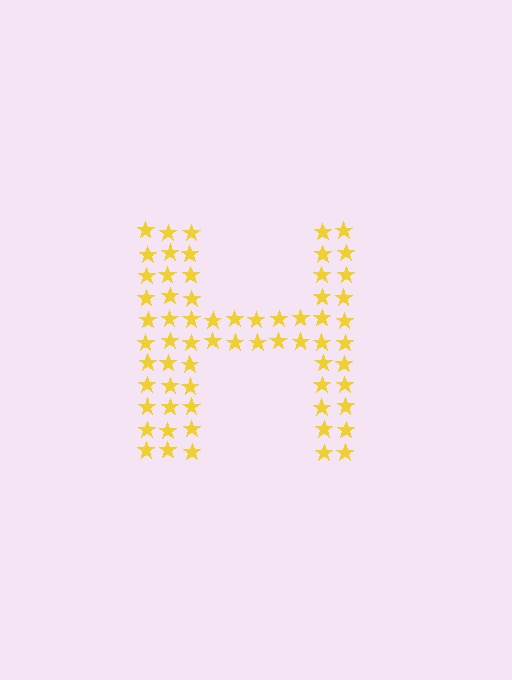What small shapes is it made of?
It is made of small stars.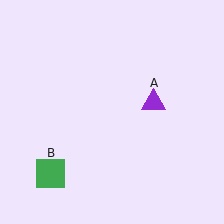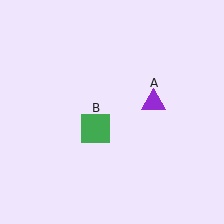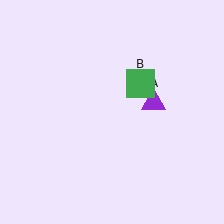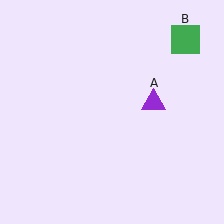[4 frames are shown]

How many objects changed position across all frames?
1 object changed position: green square (object B).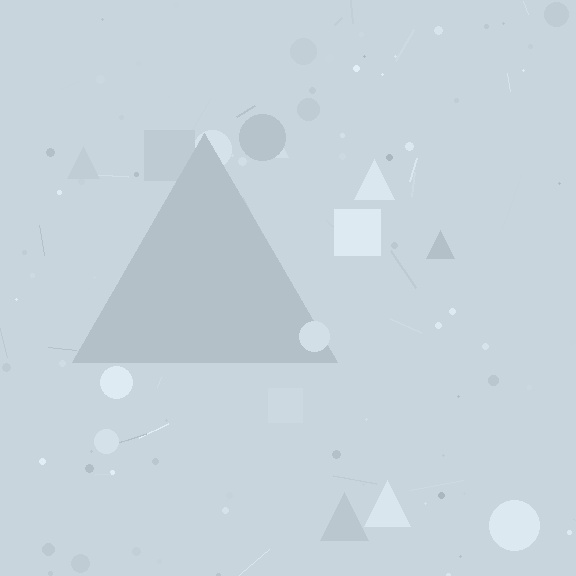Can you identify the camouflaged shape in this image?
The camouflaged shape is a triangle.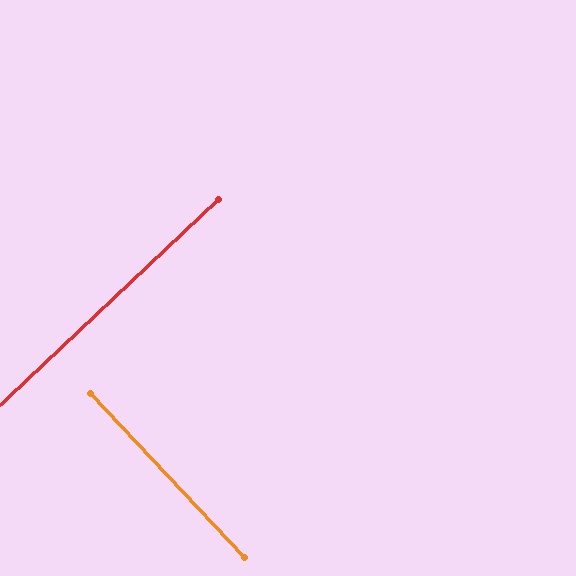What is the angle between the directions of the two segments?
Approximately 90 degrees.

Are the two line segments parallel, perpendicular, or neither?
Perpendicular — they meet at approximately 90°.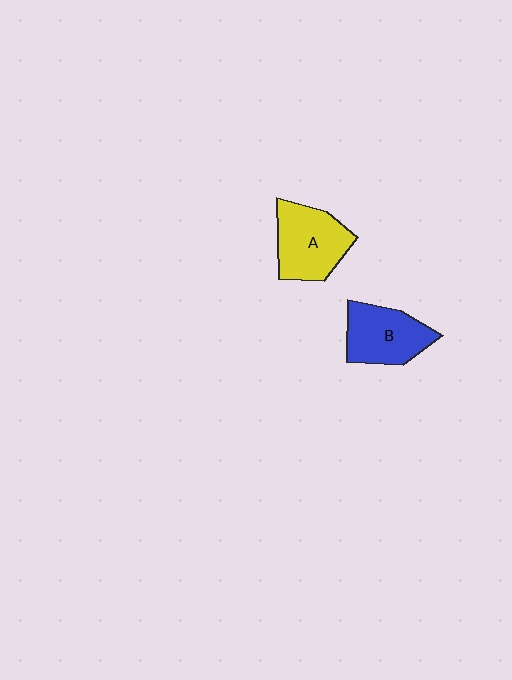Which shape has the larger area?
Shape A (yellow).